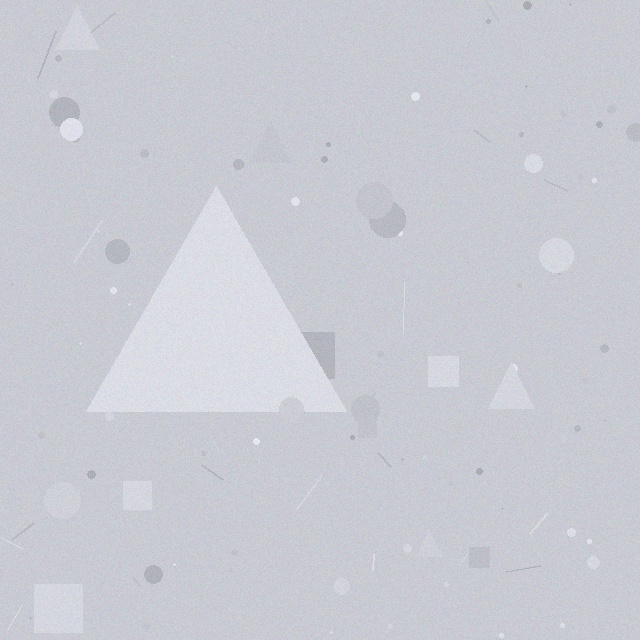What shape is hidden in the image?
A triangle is hidden in the image.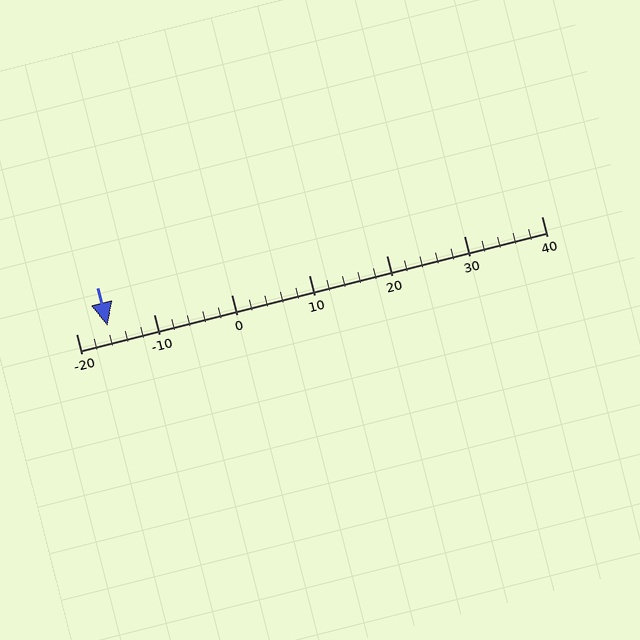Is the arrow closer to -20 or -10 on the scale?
The arrow is closer to -20.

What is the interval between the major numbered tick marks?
The major tick marks are spaced 10 units apart.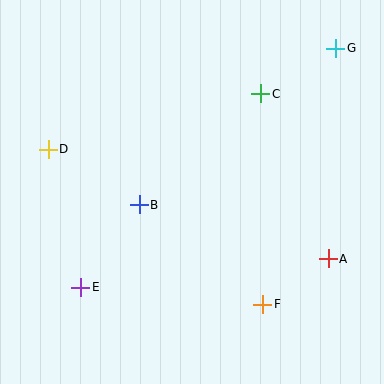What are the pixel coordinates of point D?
Point D is at (48, 149).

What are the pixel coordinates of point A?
Point A is at (328, 259).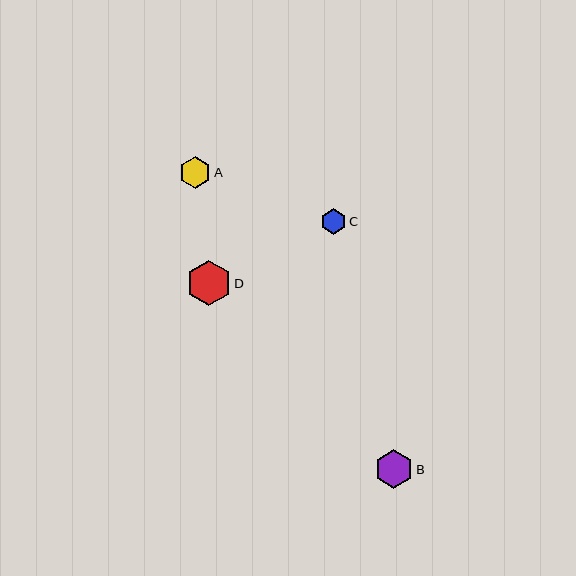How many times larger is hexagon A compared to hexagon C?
Hexagon A is approximately 1.3 times the size of hexagon C.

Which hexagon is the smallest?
Hexagon C is the smallest with a size of approximately 25 pixels.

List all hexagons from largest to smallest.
From largest to smallest: D, B, A, C.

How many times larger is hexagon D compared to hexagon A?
Hexagon D is approximately 1.4 times the size of hexagon A.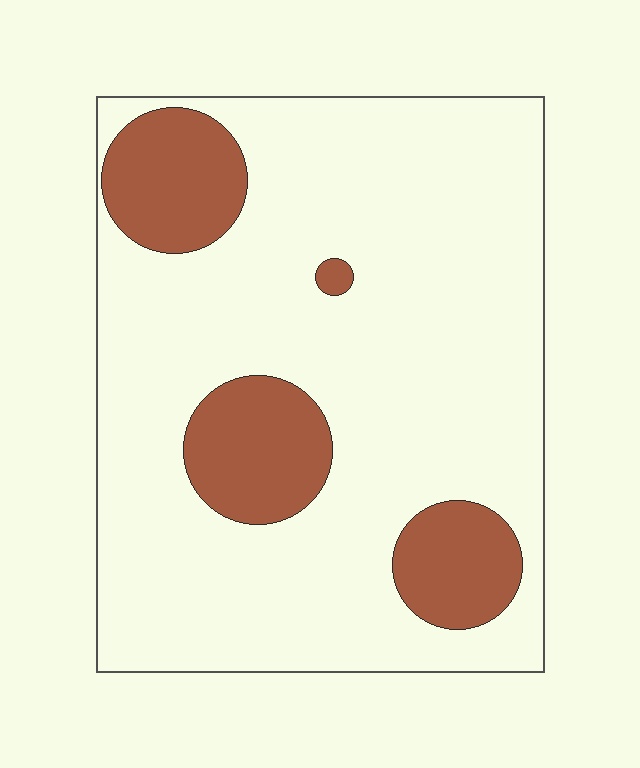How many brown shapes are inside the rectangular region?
4.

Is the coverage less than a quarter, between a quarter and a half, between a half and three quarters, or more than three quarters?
Less than a quarter.